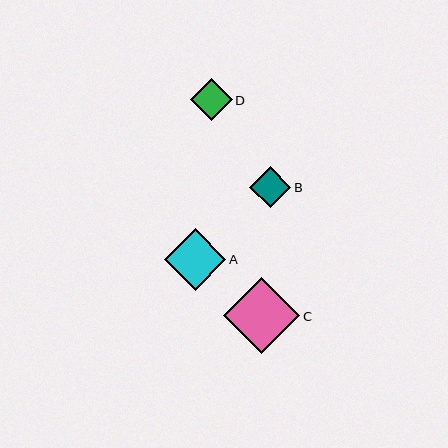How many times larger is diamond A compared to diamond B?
Diamond A is approximately 1.5 times the size of diamond B.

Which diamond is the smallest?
Diamond B is the smallest with a size of approximately 41 pixels.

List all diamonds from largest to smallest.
From largest to smallest: C, A, D, B.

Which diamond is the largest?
Diamond C is the largest with a size of approximately 77 pixels.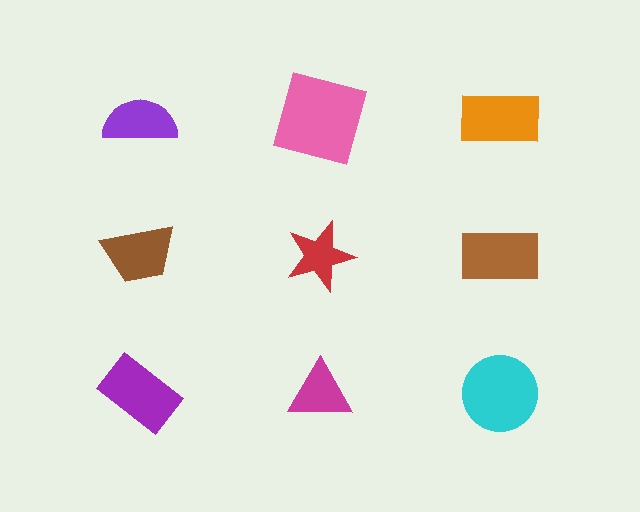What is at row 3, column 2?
A magenta triangle.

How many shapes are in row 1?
3 shapes.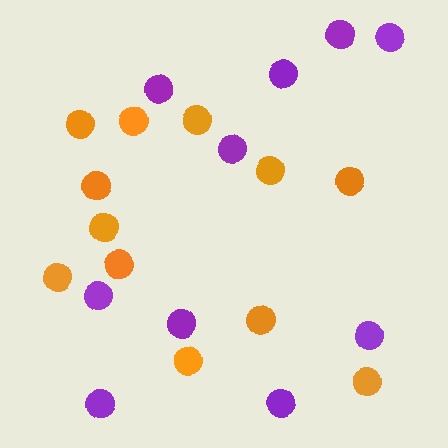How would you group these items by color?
There are 2 groups: one group of orange circles (12) and one group of purple circles (10).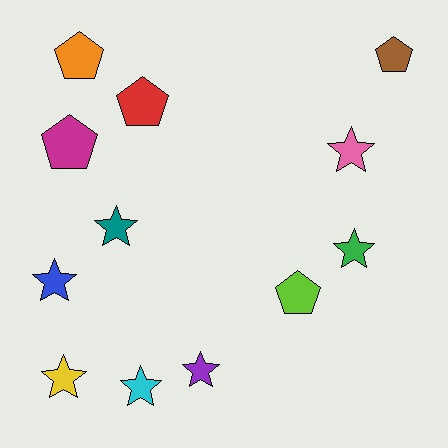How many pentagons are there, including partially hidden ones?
There are 5 pentagons.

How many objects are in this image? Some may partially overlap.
There are 12 objects.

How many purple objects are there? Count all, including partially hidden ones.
There is 1 purple object.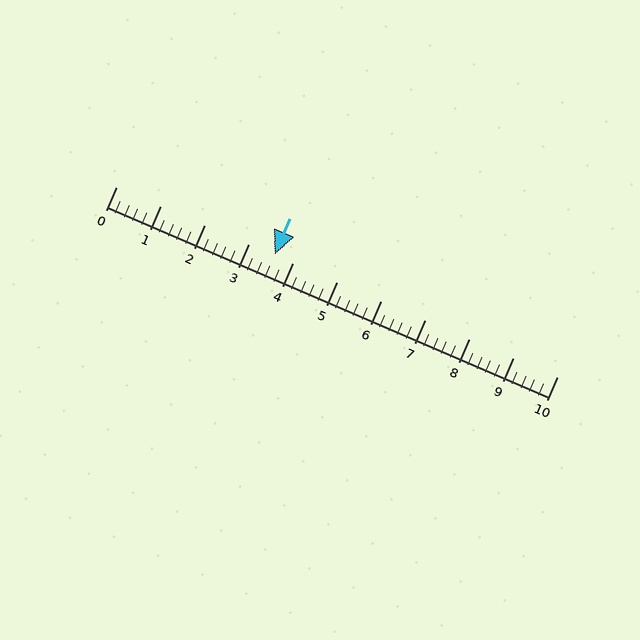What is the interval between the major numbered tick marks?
The major tick marks are spaced 1 units apart.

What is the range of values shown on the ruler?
The ruler shows values from 0 to 10.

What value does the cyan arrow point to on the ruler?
The cyan arrow points to approximately 3.6.